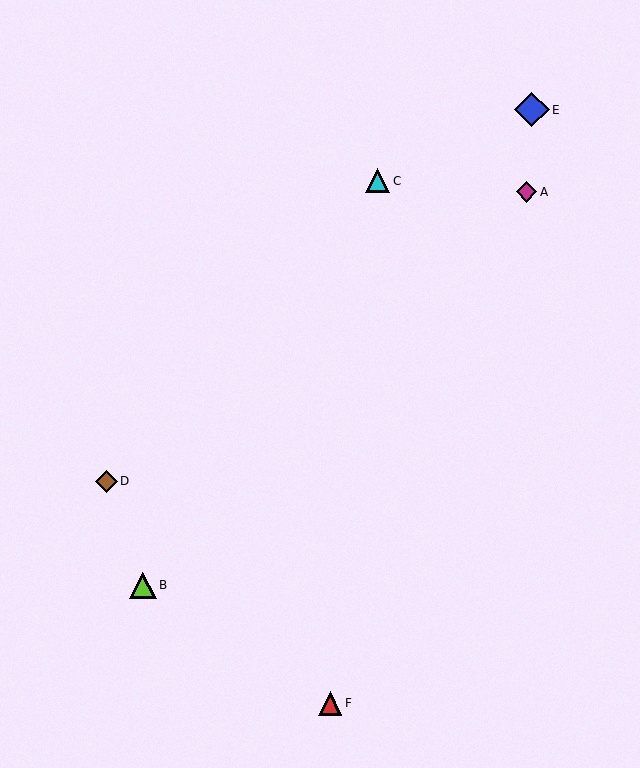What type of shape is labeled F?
Shape F is a red triangle.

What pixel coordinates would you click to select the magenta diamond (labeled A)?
Click at (526, 192) to select the magenta diamond A.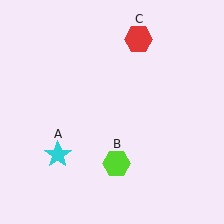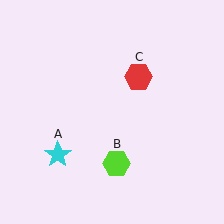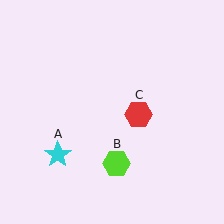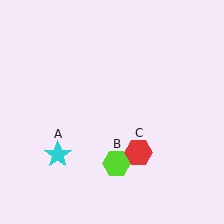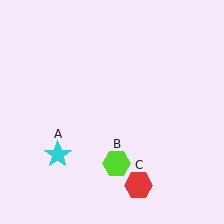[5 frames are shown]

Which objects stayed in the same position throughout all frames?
Cyan star (object A) and lime hexagon (object B) remained stationary.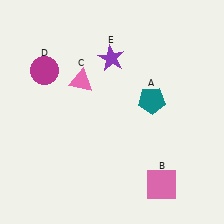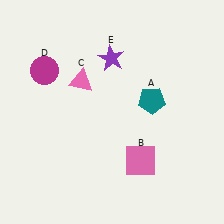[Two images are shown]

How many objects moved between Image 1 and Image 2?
1 object moved between the two images.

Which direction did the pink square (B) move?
The pink square (B) moved up.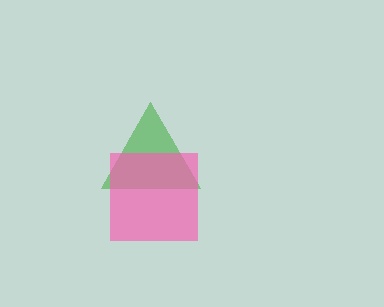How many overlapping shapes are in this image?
There are 2 overlapping shapes in the image.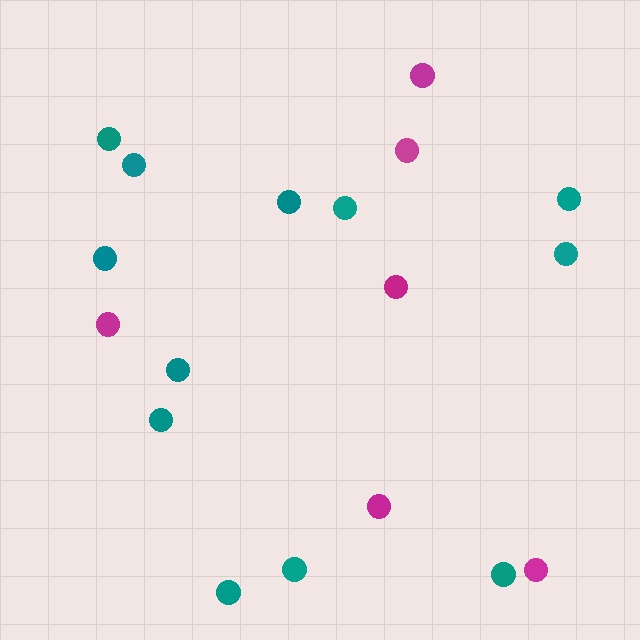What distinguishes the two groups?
There are 2 groups: one group of magenta circles (6) and one group of teal circles (12).